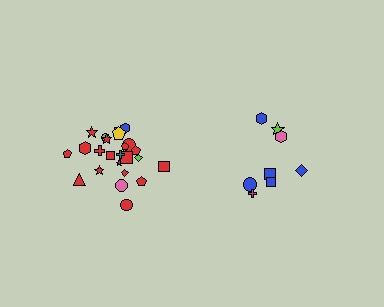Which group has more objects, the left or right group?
The left group.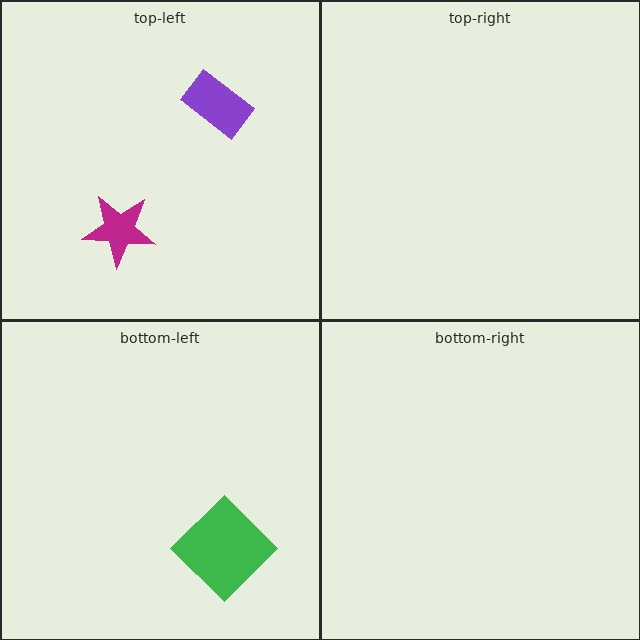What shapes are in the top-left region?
The magenta star, the purple rectangle.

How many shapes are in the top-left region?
2.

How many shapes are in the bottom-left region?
1.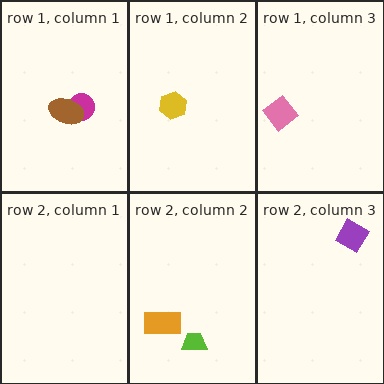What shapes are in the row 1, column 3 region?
The pink diamond.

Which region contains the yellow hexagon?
The row 1, column 2 region.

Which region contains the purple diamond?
The row 2, column 3 region.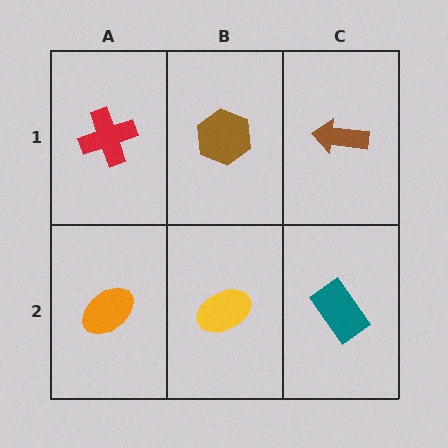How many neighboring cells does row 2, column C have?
2.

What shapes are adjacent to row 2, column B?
A brown hexagon (row 1, column B), an orange ellipse (row 2, column A), a teal rectangle (row 2, column C).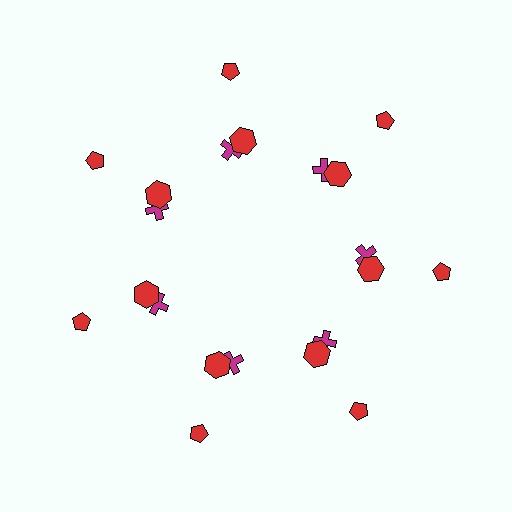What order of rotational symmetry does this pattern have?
This pattern has 7-fold rotational symmetry.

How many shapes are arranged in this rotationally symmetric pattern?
There are 21 shapes, arranged in 7 groups of 3.